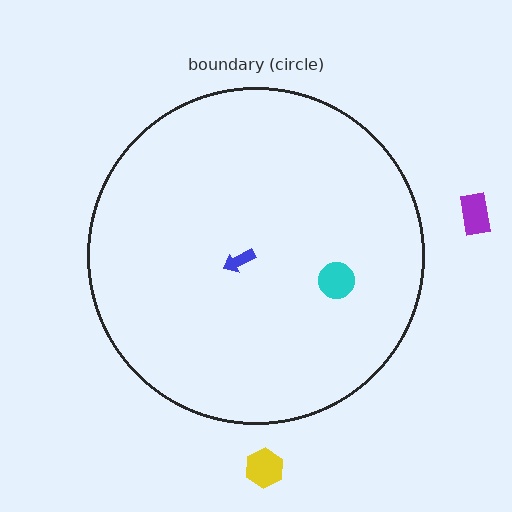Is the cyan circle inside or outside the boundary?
Inside.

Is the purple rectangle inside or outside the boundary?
Outside.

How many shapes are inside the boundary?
2 inside, 2 outside.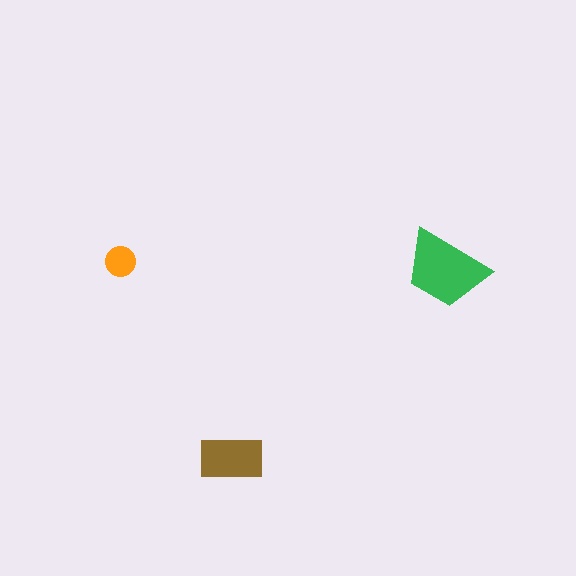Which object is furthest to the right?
The green trapezoid is rightmost.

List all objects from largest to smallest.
The green trapezoid, the brown rectangle, the orange circle.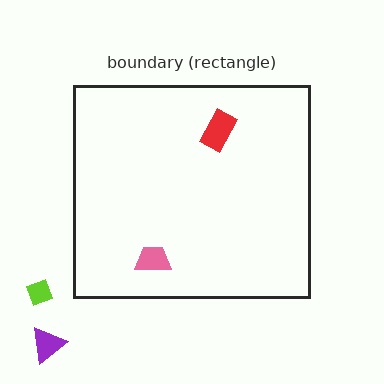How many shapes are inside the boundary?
2 inside, 2 outside.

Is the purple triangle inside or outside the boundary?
Outside.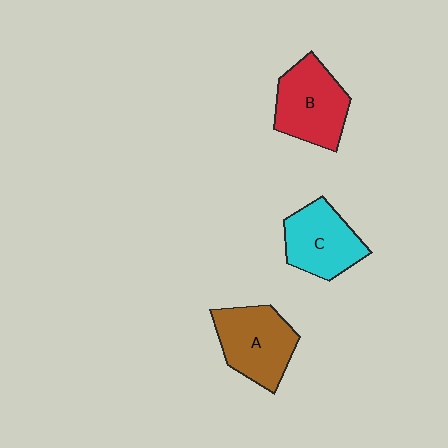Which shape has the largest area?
Shape A (brown).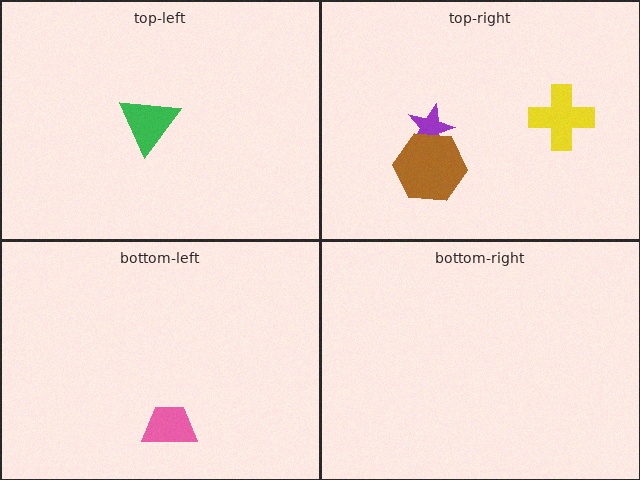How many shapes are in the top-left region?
1.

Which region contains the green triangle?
The top-left region.